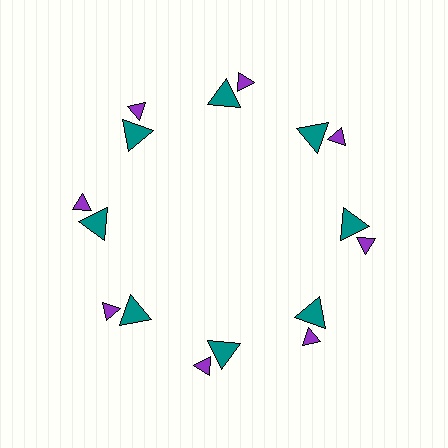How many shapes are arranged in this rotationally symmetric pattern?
There are 16 shapes, arranged in 8 groups of 2.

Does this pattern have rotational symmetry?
Yes, this pattern has 8-fold rotational symmetry. It looks the same after rotating 45 degrees around the center.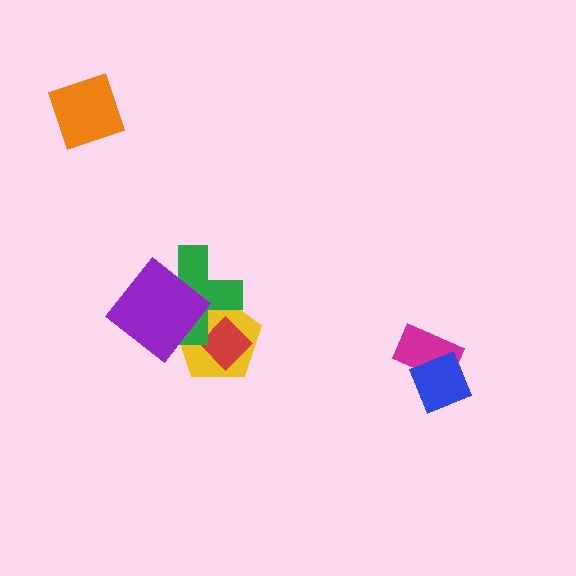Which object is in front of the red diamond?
The green cross is in front of the red diamond.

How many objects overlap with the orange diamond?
0 objects overlap with the orange diamond.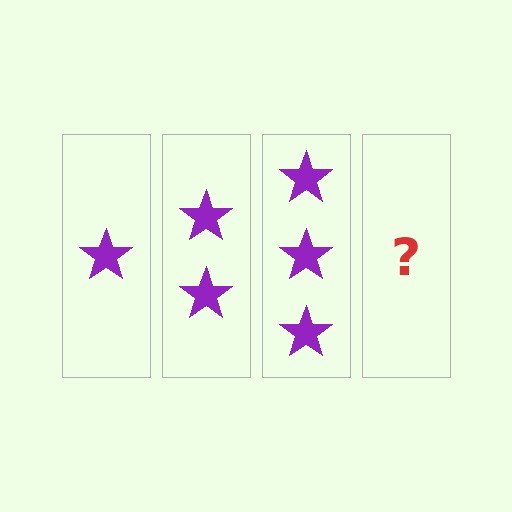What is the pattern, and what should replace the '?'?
The pattern is that each step adds one more star. The '?' should be 4 stars.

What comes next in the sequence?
The next element should be 4 stars.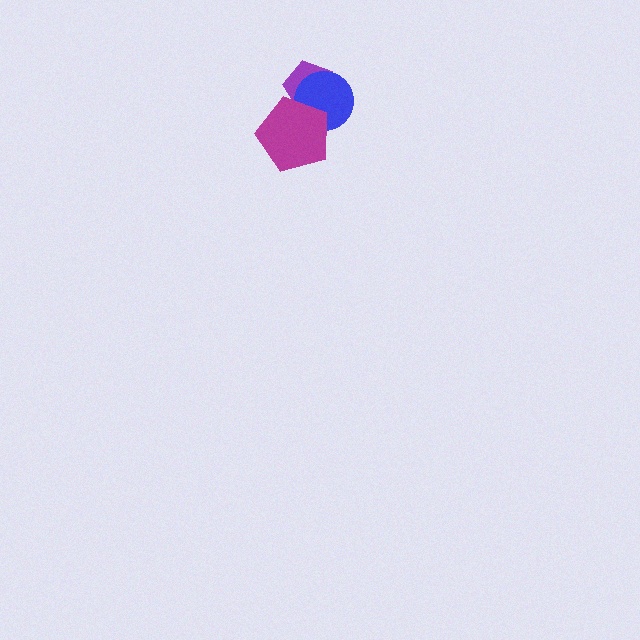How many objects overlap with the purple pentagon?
2 objects overlap with the purple pentagon.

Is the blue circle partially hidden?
Yes, it is partially covered by another shape.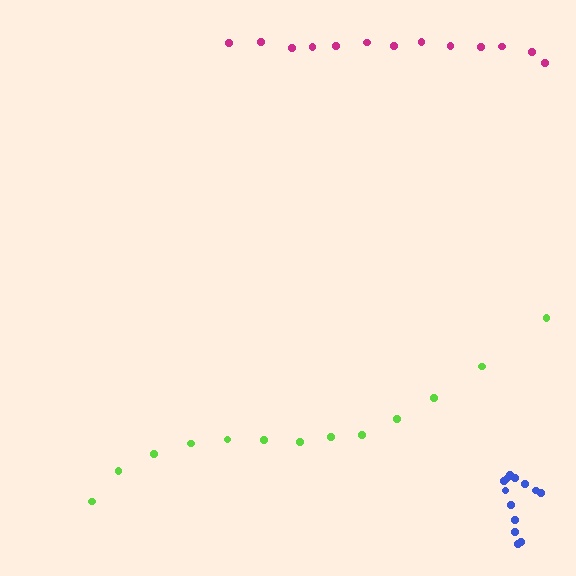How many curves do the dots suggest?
There are 3 distinct paths.